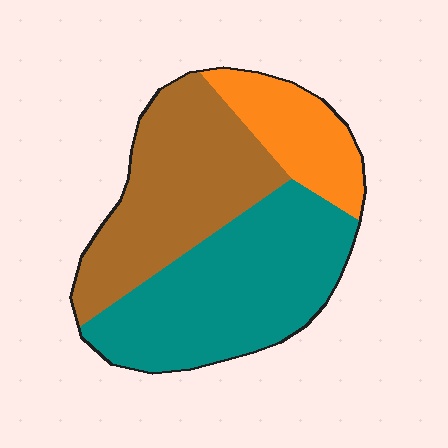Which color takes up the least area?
Orange, at roughly 15%.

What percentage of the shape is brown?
Brown covers 38% of the shape.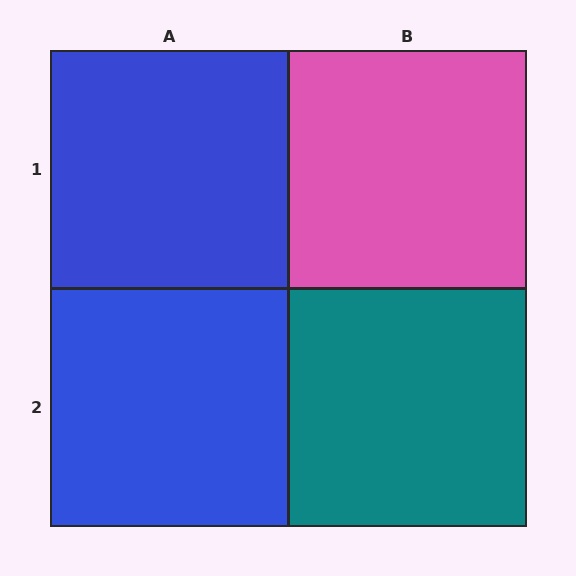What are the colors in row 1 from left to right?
Blue, pink.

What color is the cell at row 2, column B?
Teal.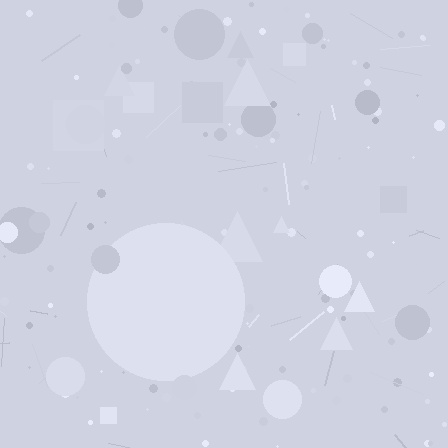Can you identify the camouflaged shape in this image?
The camouflaged shape is a circle.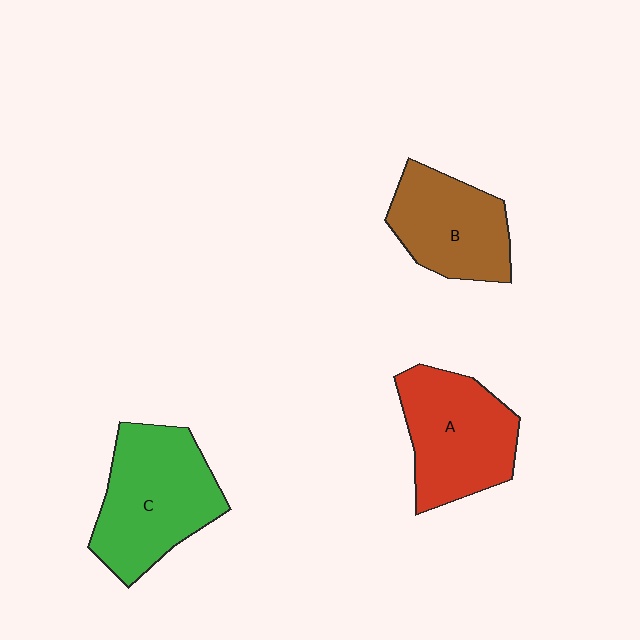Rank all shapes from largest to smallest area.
From largest to smallest: C (green), A (red), B (brown).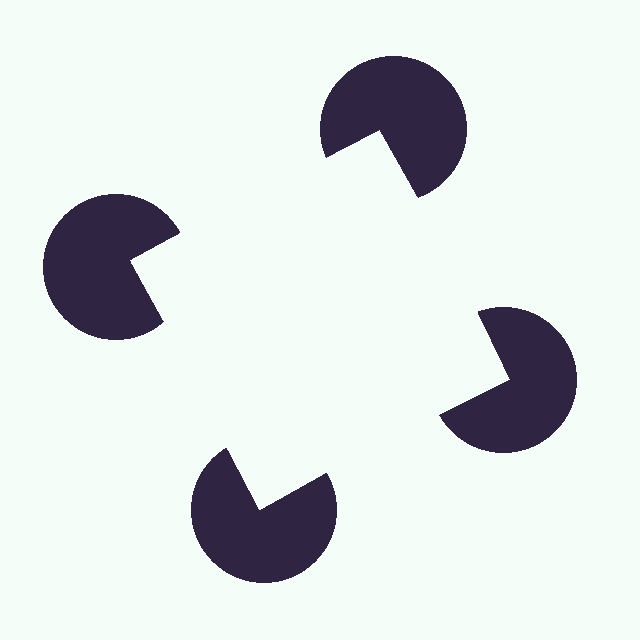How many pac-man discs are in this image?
There are 4 — one at each vertex of the illusory square.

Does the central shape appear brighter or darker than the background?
It typically appears slightly brighter than the background, even though no actual brightness change is drawn.